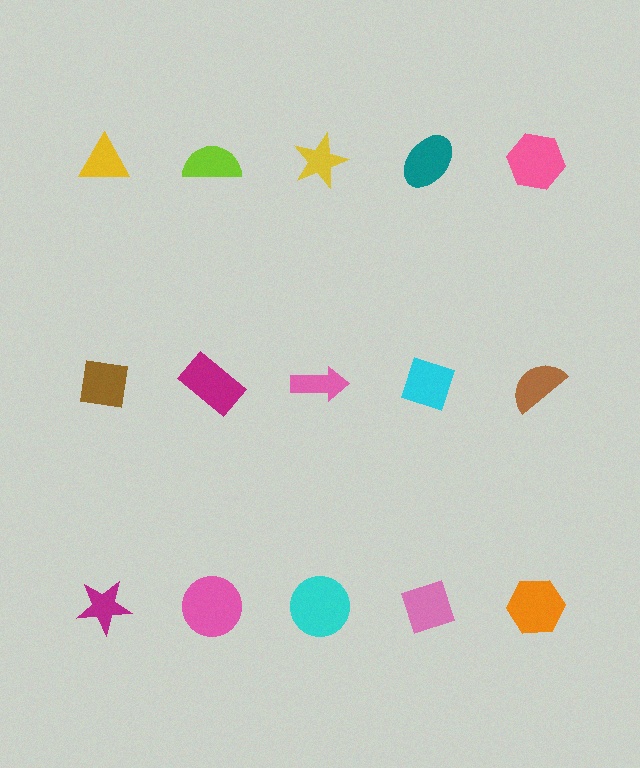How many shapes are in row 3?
5 shapes.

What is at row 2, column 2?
A magenta rectangle.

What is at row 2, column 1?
A brown square.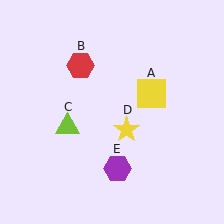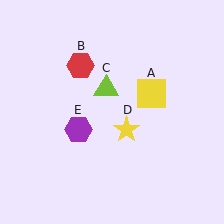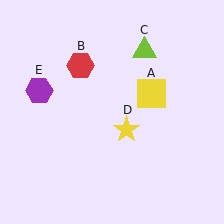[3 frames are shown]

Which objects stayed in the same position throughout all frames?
Yellow square (object A) and red hexagon (object B) and yellow star (object D) remained stationary.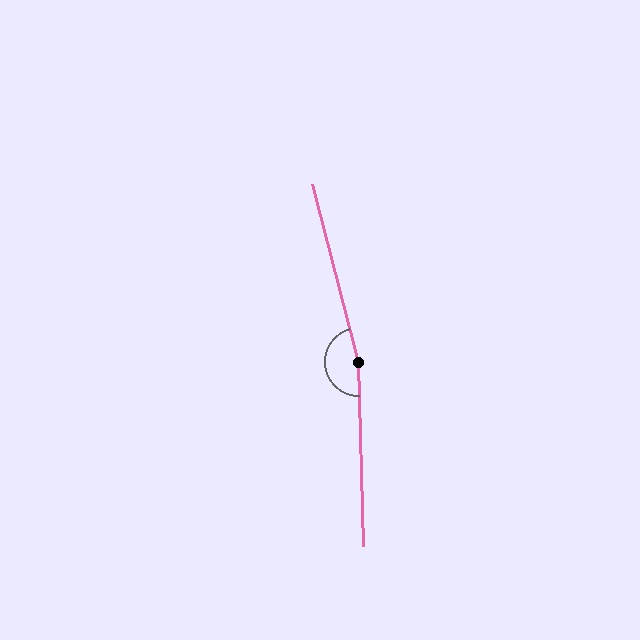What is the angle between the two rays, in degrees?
Approximately 167 degrees.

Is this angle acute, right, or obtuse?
It is obtuse.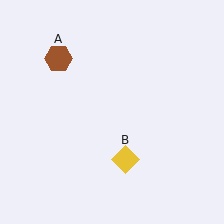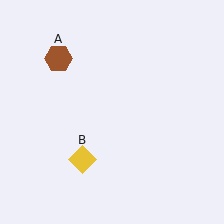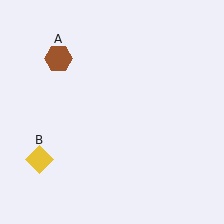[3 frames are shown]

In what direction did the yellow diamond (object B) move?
The yellow diamond (object B) moved left.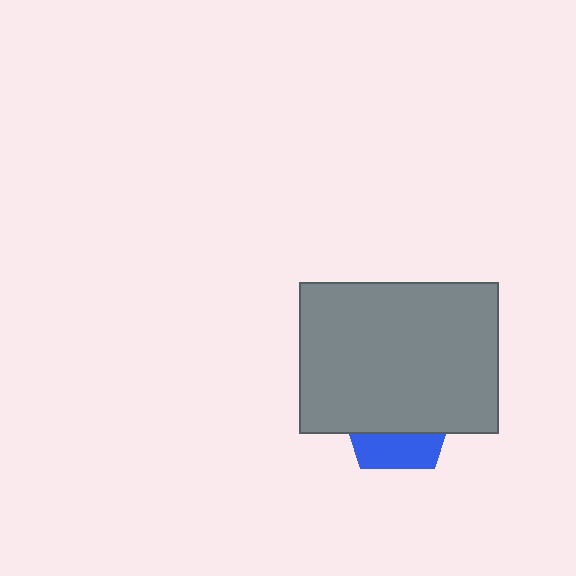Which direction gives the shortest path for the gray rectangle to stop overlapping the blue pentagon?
Moving up gives the shortest separation.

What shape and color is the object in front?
The object in front is a gray rectangle.